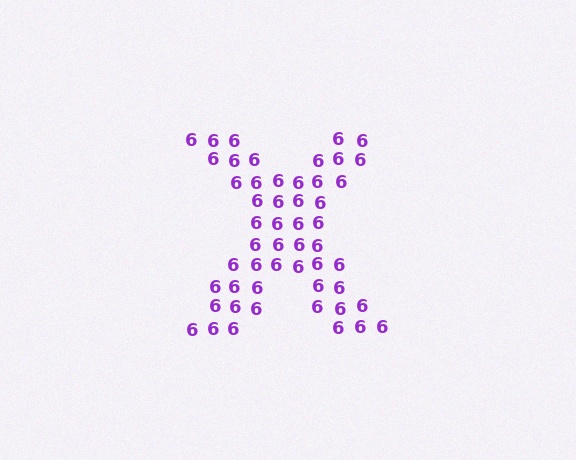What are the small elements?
The small elements are digit 6's.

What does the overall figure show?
The overall figure shows the letter X.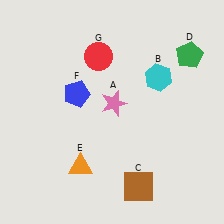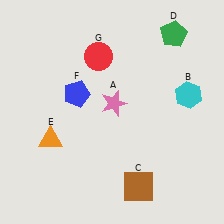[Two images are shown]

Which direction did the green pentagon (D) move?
The green pentagon (D) moved up.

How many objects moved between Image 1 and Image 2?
3 objects moved between the two images.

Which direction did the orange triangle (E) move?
The orange triangle (E) moved left.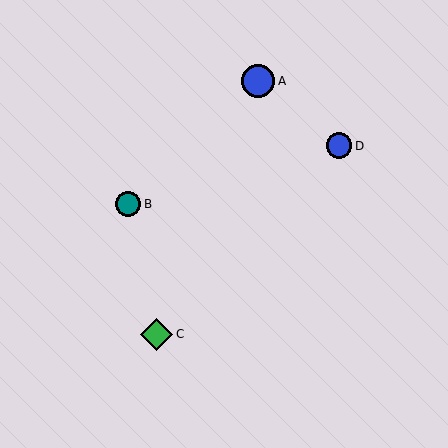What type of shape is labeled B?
Shape B is a teal circle.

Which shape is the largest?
The blue circle (labeled A) is the largest.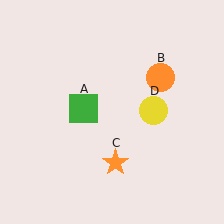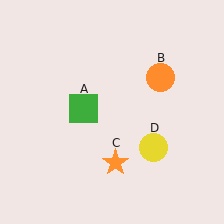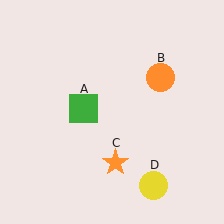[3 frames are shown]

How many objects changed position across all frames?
1 object changed position: yellow circle (object D).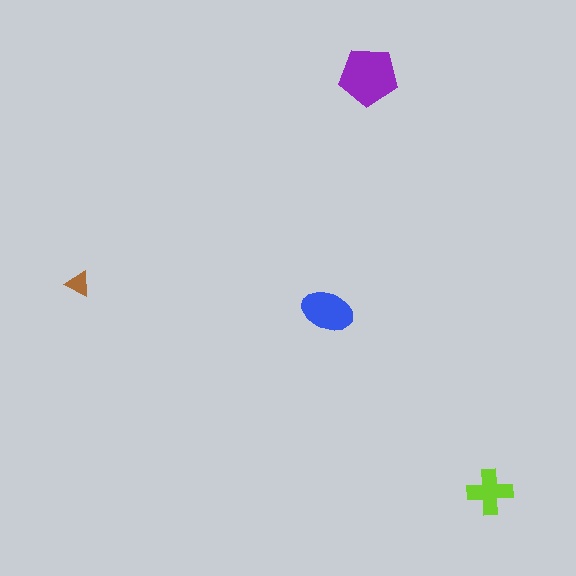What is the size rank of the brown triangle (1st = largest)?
4th.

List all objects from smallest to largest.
The brown triangle, the lime cross, the blue ellipse, the purple pentagon.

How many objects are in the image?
There are 4 objects in the image.